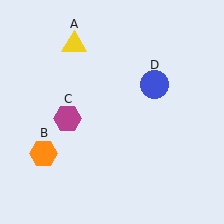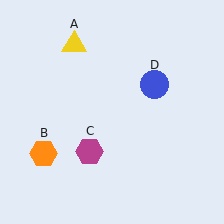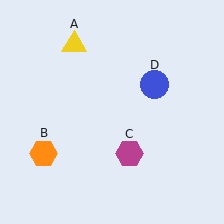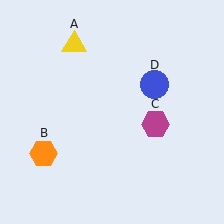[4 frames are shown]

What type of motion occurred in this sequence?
The magenta hexagon (object C) rotated counterclockwise around the center of the scene.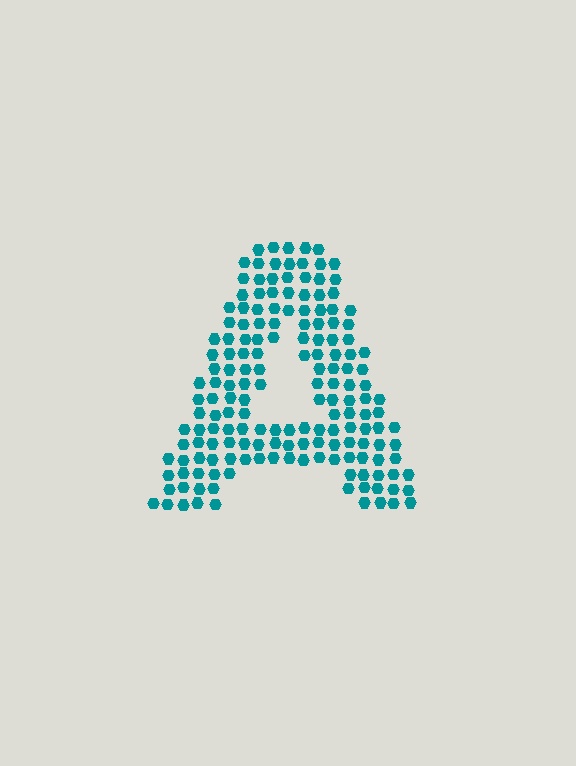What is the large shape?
The large shape is the letter A.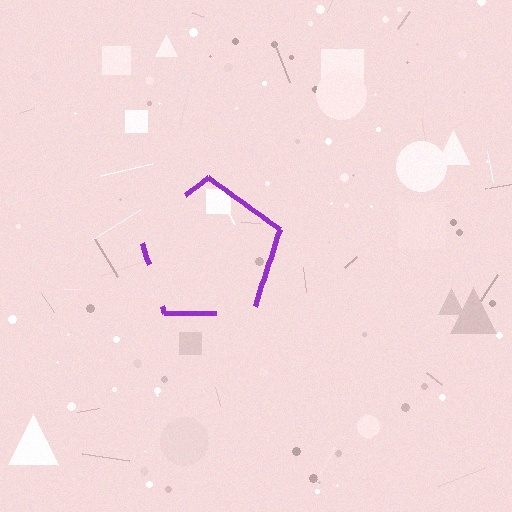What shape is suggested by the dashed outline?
The dashed outline suggests a pentagon.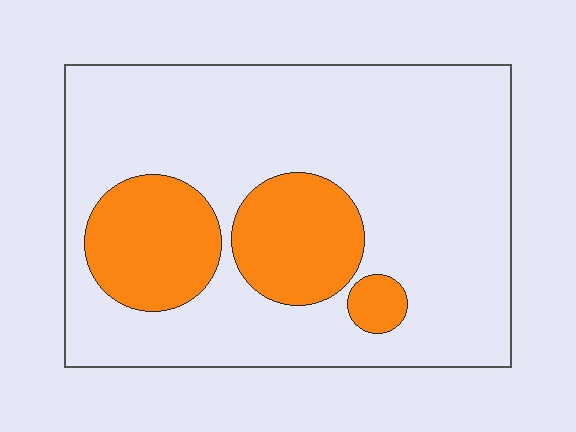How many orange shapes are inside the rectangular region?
3.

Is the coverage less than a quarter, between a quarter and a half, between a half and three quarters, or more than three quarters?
Less than a quarter.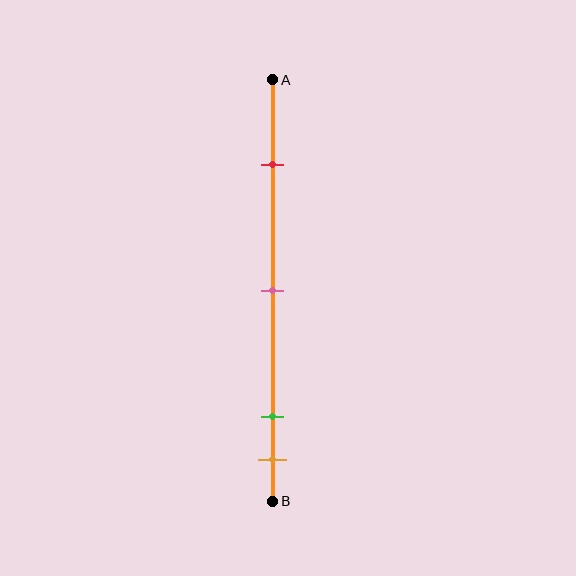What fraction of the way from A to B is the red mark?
The red mark is approximately 20% (0.2) of the way from A to B.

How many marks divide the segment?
There are 4 marks dividing the segment.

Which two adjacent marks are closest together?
The green and orange marks are the closest adjacent pair.